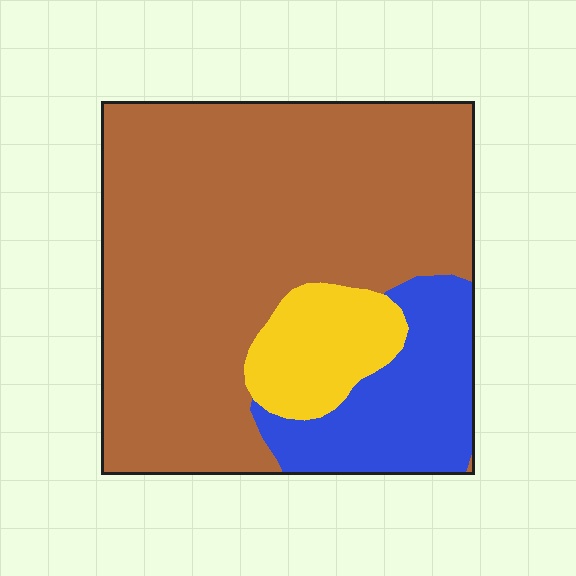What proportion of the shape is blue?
Blue takes up about one sixth (1/6) of the shape.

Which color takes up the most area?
Brown, at roughly 70%.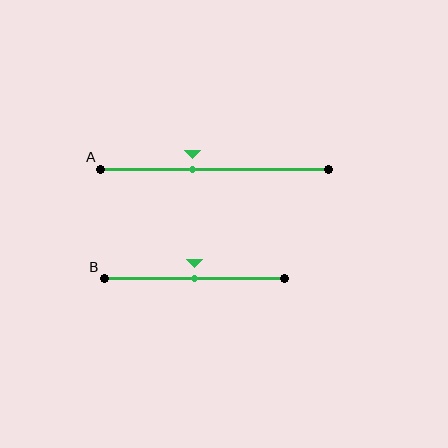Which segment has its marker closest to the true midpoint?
Segment B has its marker closest to the true midpoint.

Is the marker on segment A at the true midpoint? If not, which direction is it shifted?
No, the marker on segment A is shifted to the left by about 10% of the segment length.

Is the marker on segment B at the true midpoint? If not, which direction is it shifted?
Yes, the marker on segment B is at the true midpoint.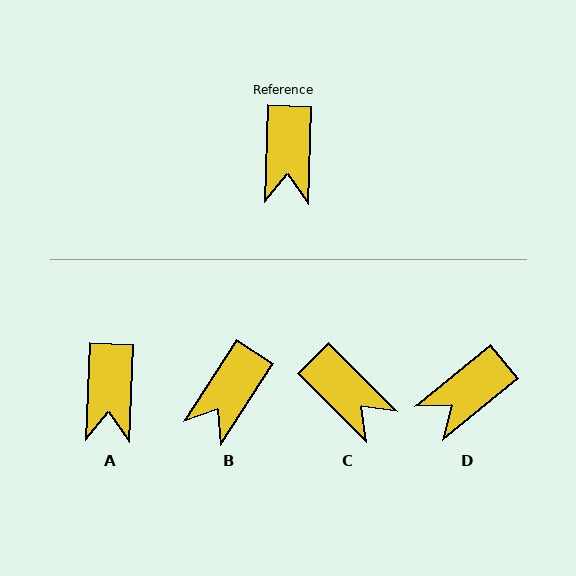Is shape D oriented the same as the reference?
No, it is off by about 48 degrees.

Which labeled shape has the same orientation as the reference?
A.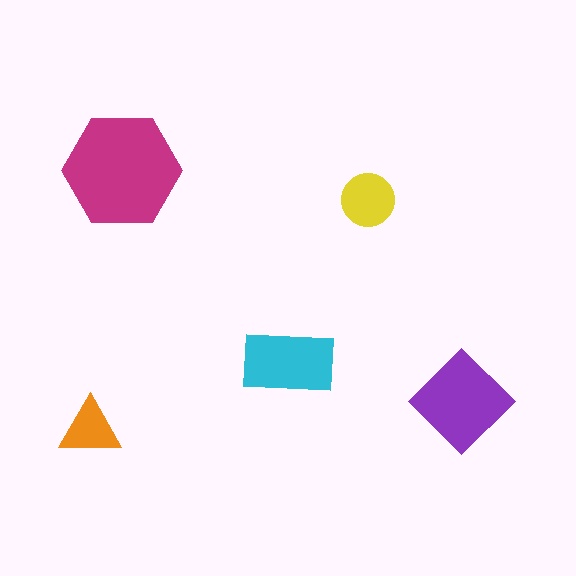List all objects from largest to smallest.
The magenta hexagon, the purple diamond, the cyan rectangle, the yellow circle, the orange triangle.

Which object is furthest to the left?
The orange triangle is leftmost.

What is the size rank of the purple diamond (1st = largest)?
2nd.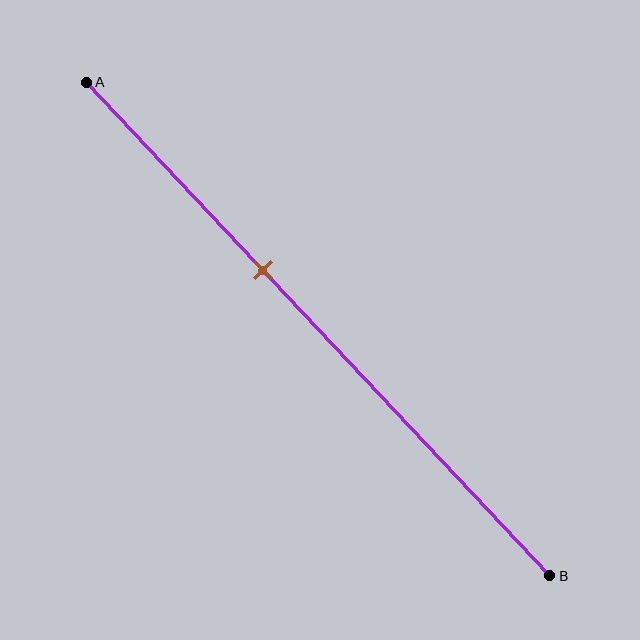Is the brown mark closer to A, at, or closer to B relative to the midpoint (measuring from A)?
The brown mark is closer to point A than the midpoint of segment AB.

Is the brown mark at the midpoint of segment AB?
No, the mark is at about 40% from A, not at the 50% midpoint.